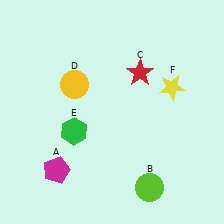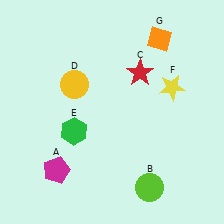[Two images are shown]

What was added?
An orange diamond (G) was added in Image 2.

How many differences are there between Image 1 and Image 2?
There is 1 difference between the two images.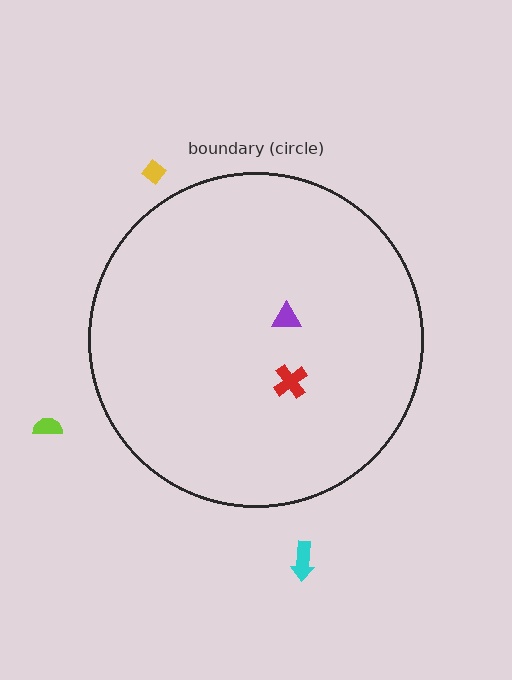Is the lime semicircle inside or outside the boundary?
Outside.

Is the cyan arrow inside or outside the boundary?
Outside.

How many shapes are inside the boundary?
2 inside, 3 outside.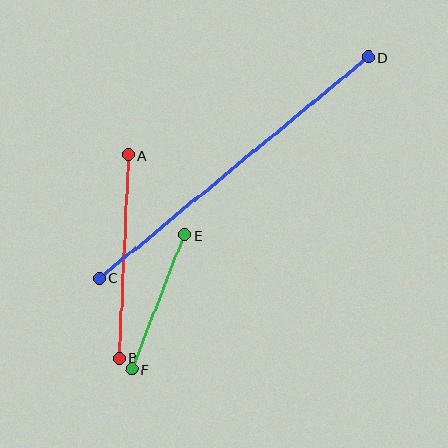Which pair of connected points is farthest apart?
Points C and D are farthest apart.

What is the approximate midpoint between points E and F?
The midpoint is at approximately (158, 302) pixels.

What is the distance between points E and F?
The distance is approximately 144 pixels.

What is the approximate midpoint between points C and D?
The midpoint is at approximately (234, 168) pixels.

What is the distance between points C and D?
The distance is approximately 348 pixels.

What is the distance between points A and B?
The distance is approximately 204 pixels.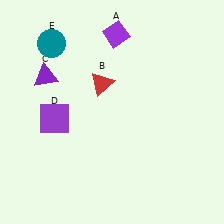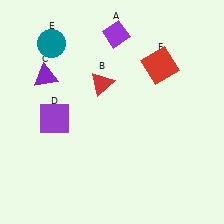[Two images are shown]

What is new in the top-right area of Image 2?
A red square (F) was added in the top-right area of Image 2.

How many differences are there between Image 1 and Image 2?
There is 1 difference between the two images.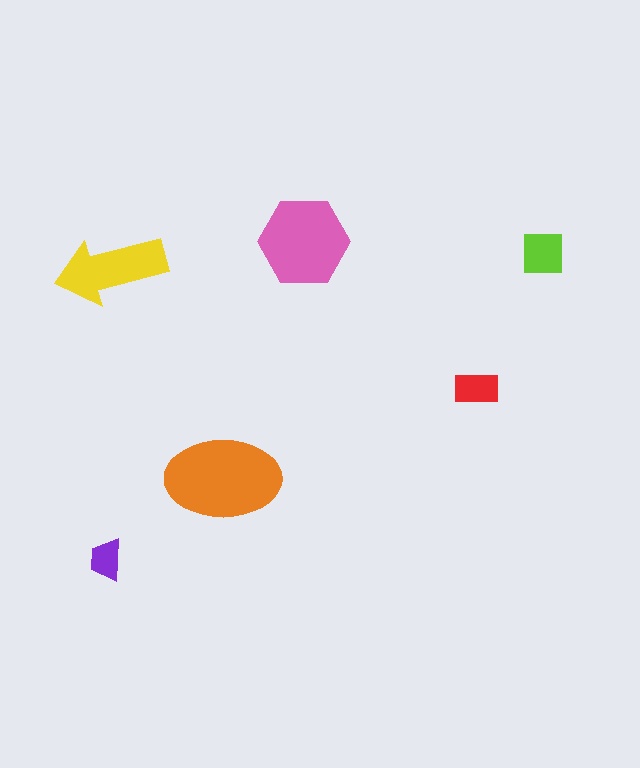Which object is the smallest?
The purple trapezoid.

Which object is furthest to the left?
The purple trapezoid is leftmost.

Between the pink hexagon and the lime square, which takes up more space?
The pink hexagon.